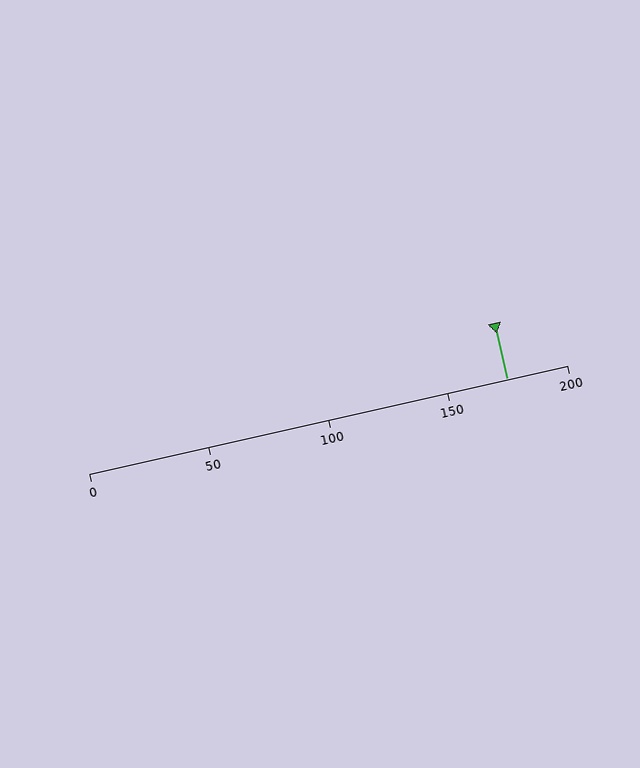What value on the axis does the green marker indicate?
The marker indicates approximately 175.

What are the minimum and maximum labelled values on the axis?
The axis runs from 0 to 200.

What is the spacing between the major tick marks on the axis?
The major ticks are spaced 50 apart.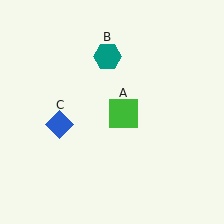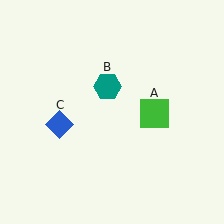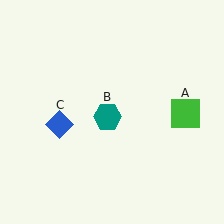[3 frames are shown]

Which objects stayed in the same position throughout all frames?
Blue diamond (object C) remained stationary.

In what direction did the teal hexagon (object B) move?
The teal hexagon (object B) moved down.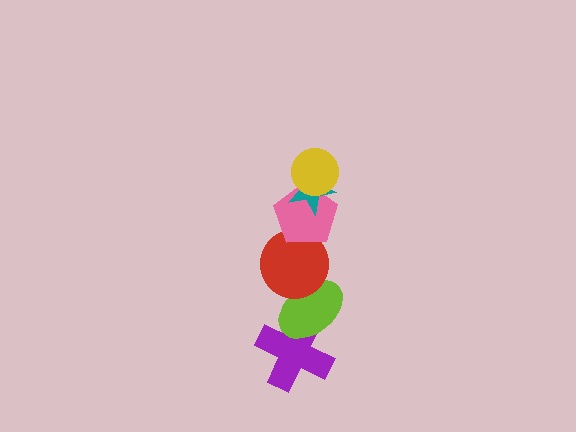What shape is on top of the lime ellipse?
The red circle is on top of the lime ellipse.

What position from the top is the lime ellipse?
The lime ellipse is 5th from the top.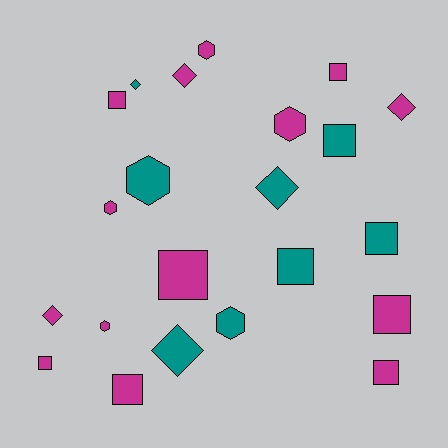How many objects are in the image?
There are 22 objects.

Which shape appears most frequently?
Square, with 10 objects.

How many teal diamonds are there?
There are 3 teal diamonds.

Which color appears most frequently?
Magenta, with 14 objects.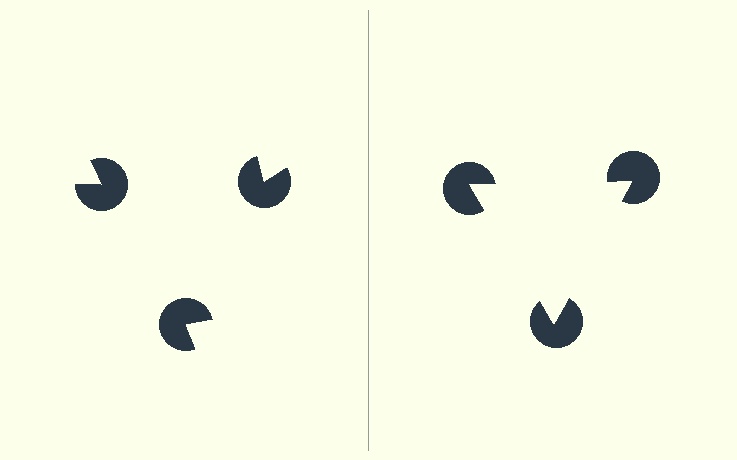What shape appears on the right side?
An illusory triangle.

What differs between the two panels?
The pac-man discs are positioned identically on both sides; only the wedge orientations differ. On the right they align to a triangle; on the left they are misaligned.